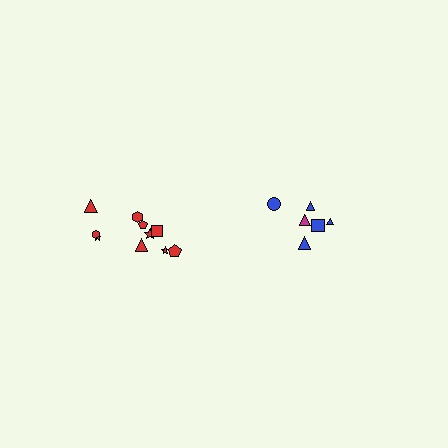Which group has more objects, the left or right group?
The left group.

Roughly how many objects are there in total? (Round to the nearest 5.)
Roughly 15 objects in total.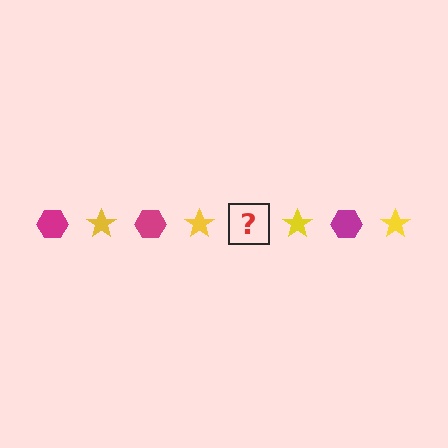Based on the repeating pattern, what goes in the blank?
The blank should be a magenta hexagon.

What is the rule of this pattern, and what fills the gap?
The rule is that the pattern alternates between magenta hexagon and yellow star. The gap should be filled with a magenta hexagon.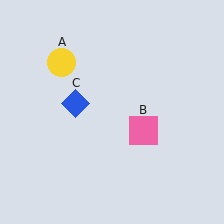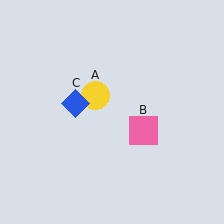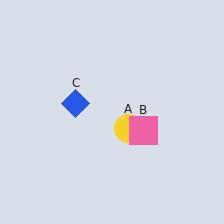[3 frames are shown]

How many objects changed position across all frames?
1 object changed position: yellow circle (object A).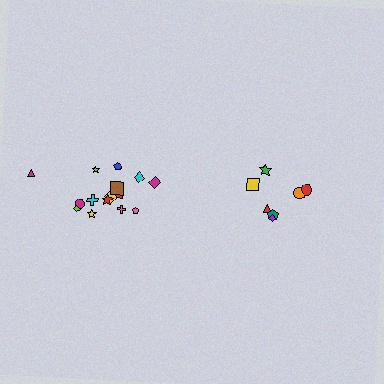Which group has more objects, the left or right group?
The left group.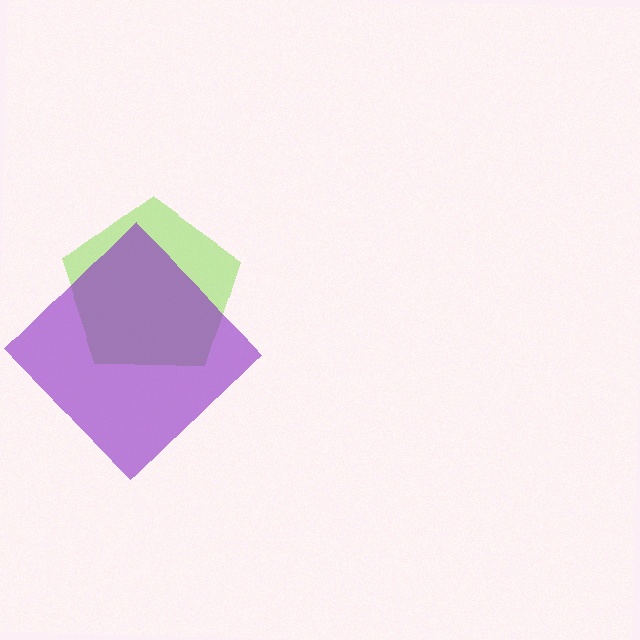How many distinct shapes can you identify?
There are 2 distinct shapes: a lime pentagon, a purple diamond.